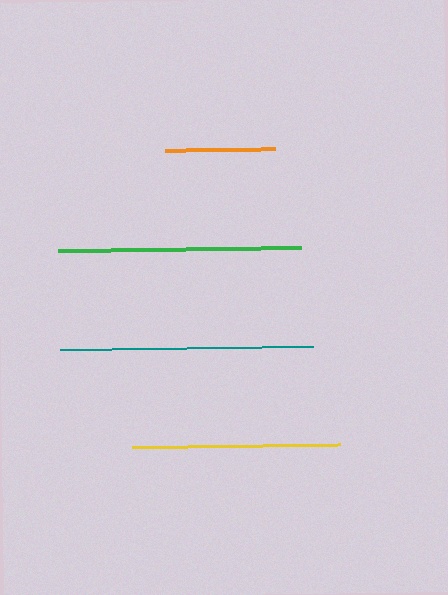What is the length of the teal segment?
The teal segment is approximately 252 pixels long.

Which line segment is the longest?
The teal line is the longest at approximately 252 pixels.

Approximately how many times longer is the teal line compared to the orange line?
The teal line is approximately 2.3 times the length of the orange line.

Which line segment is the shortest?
The orange line is the shortest at approximately 110 pixels.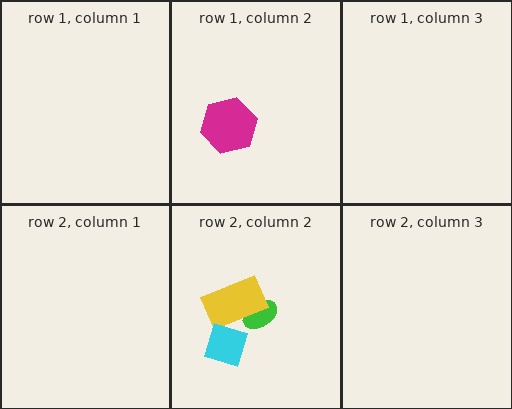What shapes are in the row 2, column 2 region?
The green ellipse, the yellow rectangle, the cyan diamond.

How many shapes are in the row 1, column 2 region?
1.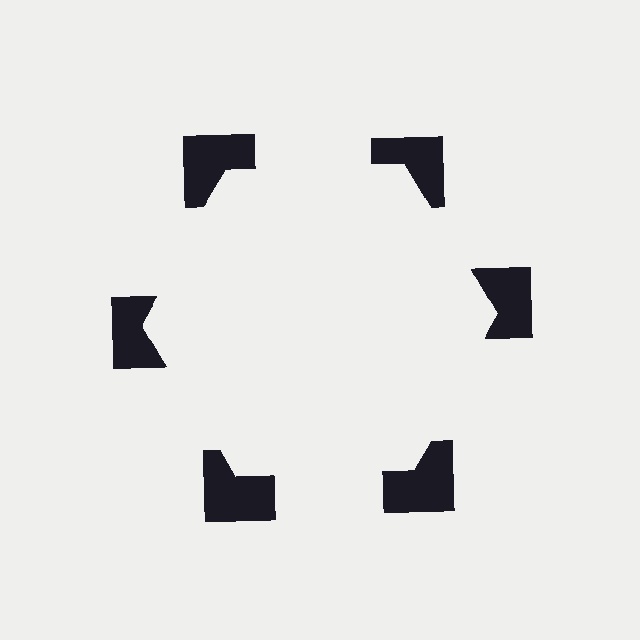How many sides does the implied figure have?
6 sides.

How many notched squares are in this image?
There are 6 — one at each vertex of the illusory hexagon.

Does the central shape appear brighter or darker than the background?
It typically appears slightly brighter than the background, even though no actual brightness change is drawn.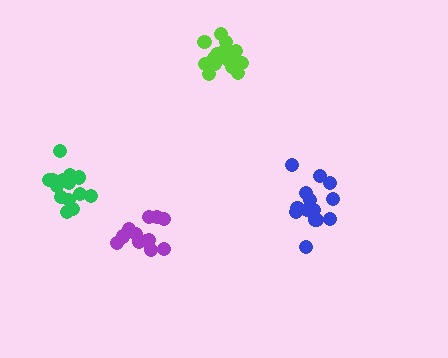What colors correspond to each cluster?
The clusters are colored: blue, purple, green, lime.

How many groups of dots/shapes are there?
There are 4 groups.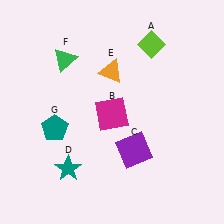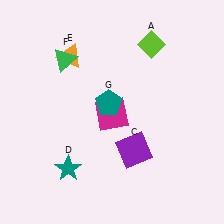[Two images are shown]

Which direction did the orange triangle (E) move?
The orange triangle (E) moved left.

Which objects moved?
The objects that moved are: the orange triangle (E), the teal pentagon (G).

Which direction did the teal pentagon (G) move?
The teal pentagon (G) moved right.